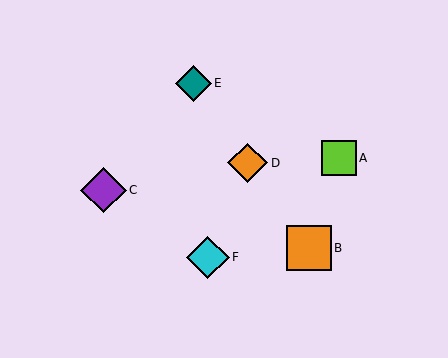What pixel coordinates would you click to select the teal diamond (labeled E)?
Click at (193, 83) to select the teal diamond E.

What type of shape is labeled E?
Shape E is a teal diamond.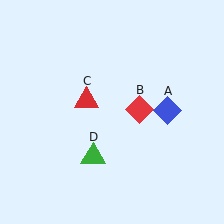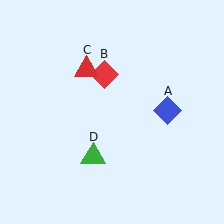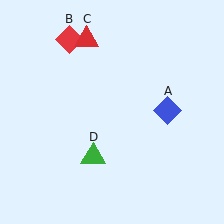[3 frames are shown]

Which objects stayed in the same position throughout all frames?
Blue diamond (object A) and green triangle (object D) remained stationary.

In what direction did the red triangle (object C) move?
The red triangle (object C) moved up.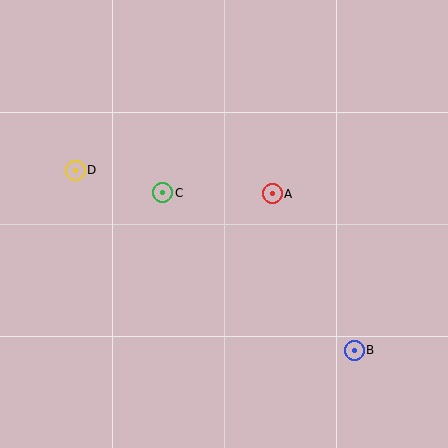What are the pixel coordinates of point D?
Point D is at (75, 170).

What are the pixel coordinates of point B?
Point B is at (354, 350).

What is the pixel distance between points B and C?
The distance between B and C is 248 pixels.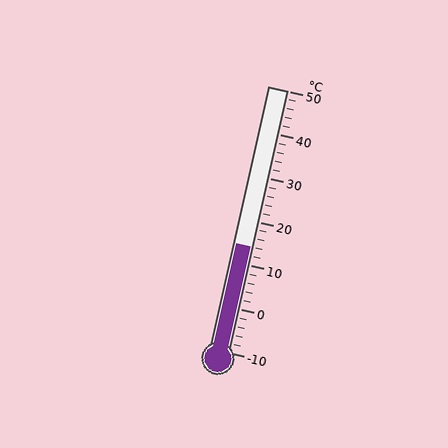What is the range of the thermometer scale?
The thermometer scale ranges from -10°C to 50°C.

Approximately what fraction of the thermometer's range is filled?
The thermometer is filled to approximately 40% of its range.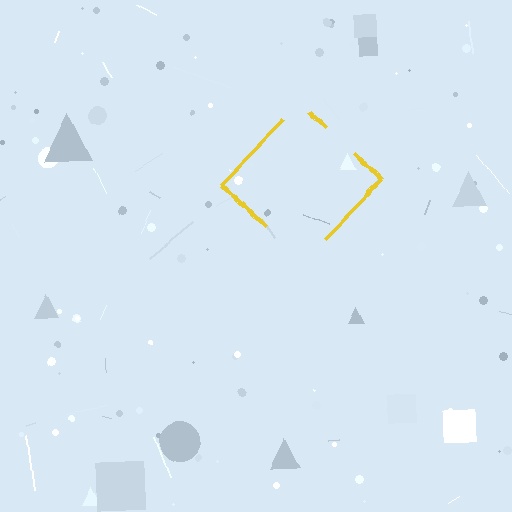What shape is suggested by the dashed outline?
The dashed outline suggests a diamond.